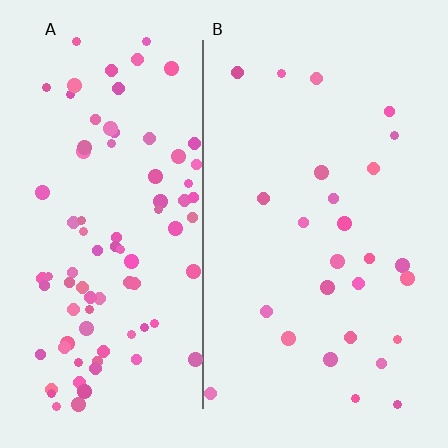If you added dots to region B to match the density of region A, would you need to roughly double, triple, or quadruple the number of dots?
Approximately triple.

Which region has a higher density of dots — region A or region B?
A (the left).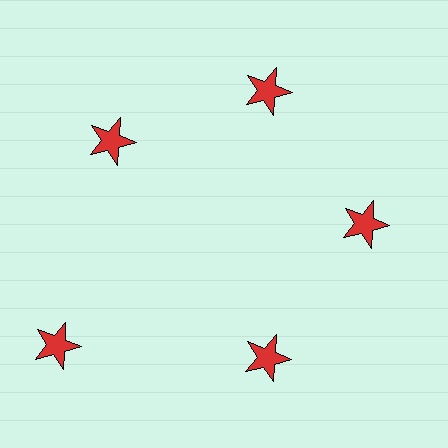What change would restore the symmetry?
The symmetry would be restored by moving it inward, back onto the ring so that all 5 stars sit at equal angles and equal distance from the center.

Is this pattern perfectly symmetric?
No. The 5 red stars are arranged in a ring, but one element near the 8 o'clock position is pushed outward from the center, breaking the 5-fold rotational symmetry.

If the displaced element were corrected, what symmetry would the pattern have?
It would have 5-fold rotational symmetry — the pattern would map onto itself every 72 degrees.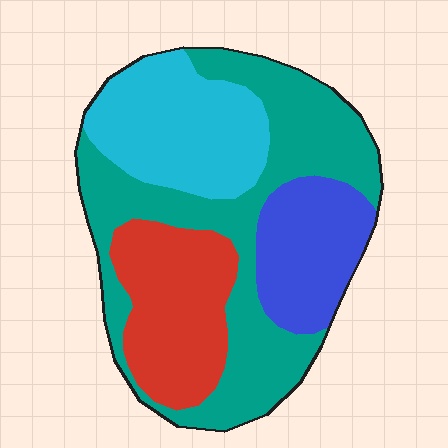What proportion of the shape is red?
Red covers roughly 20% of the shape.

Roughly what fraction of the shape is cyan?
Cyan covers 22% of the shape.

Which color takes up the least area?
Blue, at roughly 15%.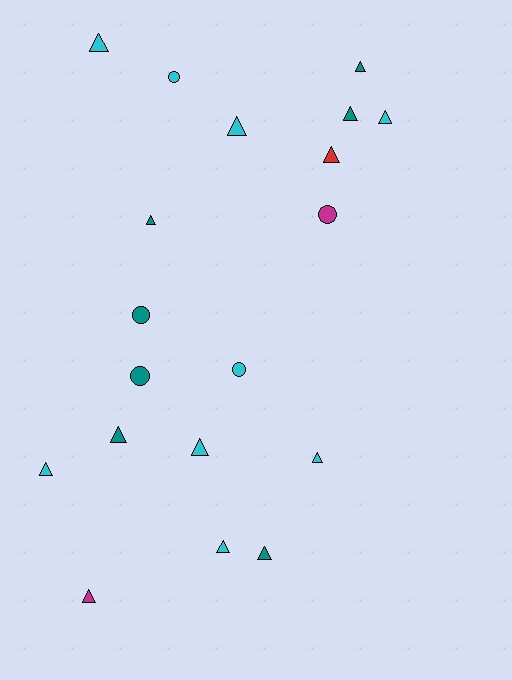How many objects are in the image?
There are 19 objects.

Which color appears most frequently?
Cyan, with 9 objects.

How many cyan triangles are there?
There are 7 cyan triangles.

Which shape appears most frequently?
Triangle, with 14 objects.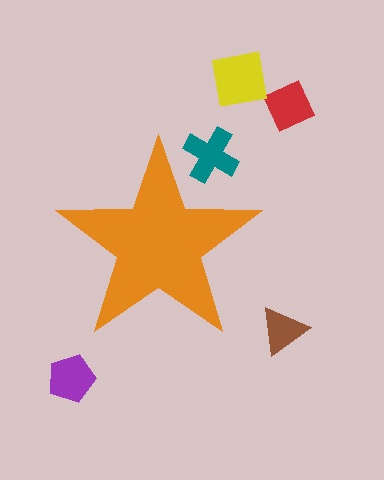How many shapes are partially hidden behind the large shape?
1 shape is partially hidden.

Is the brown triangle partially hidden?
No, the brown triangle is fully visible.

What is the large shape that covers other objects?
An orange star.